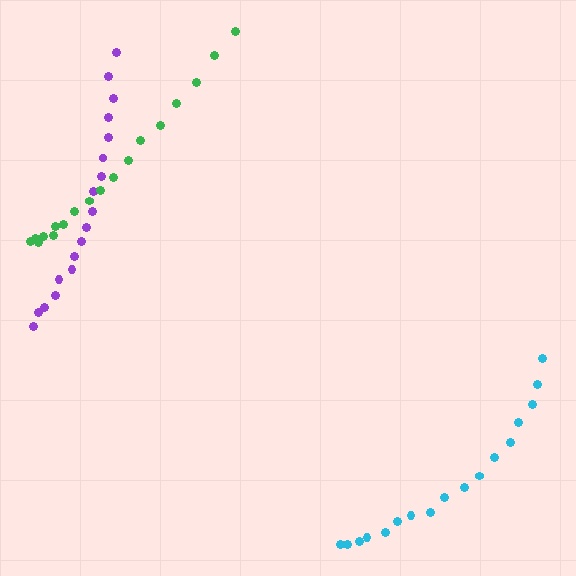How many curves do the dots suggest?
There are 3 distinct paths.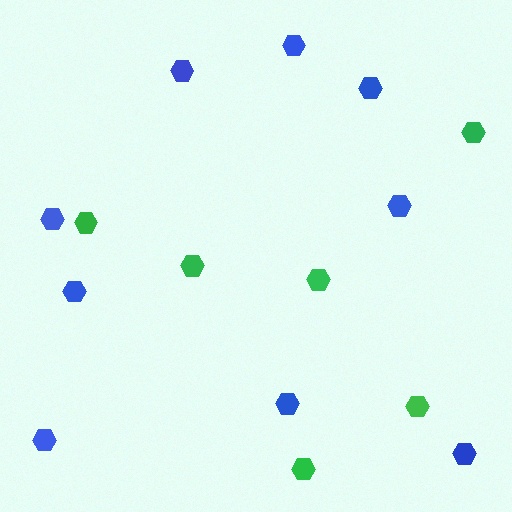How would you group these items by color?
There are 2 groups: one group of blue hexagons (9) and one group of green hexagons (6).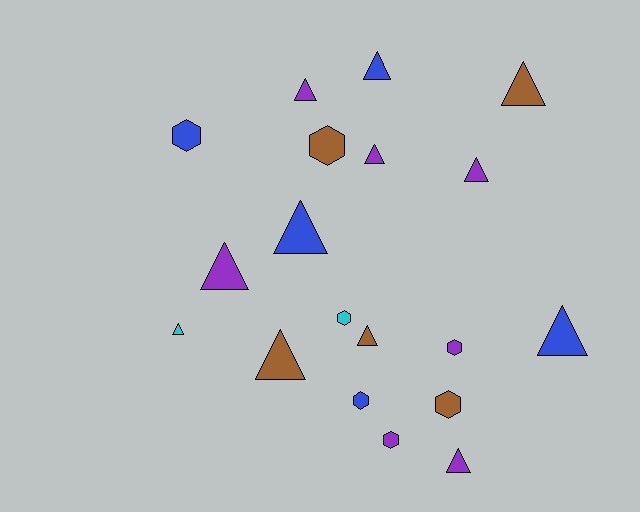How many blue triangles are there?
There are 3 blue triangles.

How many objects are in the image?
There are 19 objects.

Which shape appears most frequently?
Triangle, with 12 objects.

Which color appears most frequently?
Purple, with 7 objects.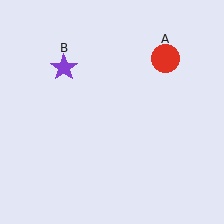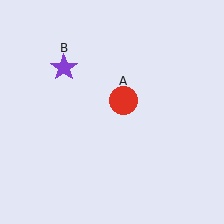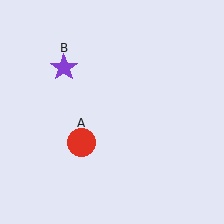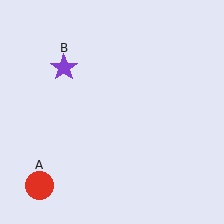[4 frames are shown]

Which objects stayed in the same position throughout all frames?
Purple star (object B) remained stationary.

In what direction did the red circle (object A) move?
The red circle (object A) moved down and to the left.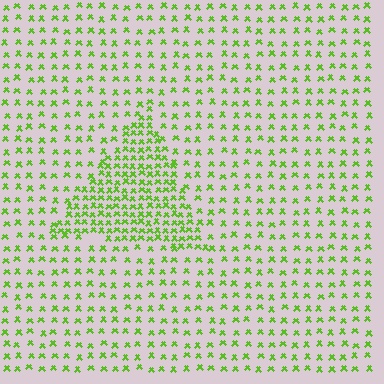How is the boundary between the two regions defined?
The boundary is defined by a change in element density (approximately 2.2x ratio). All elements are the same color, size, and shape.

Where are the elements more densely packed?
The elements are more densely packed inside the triangle boundary.